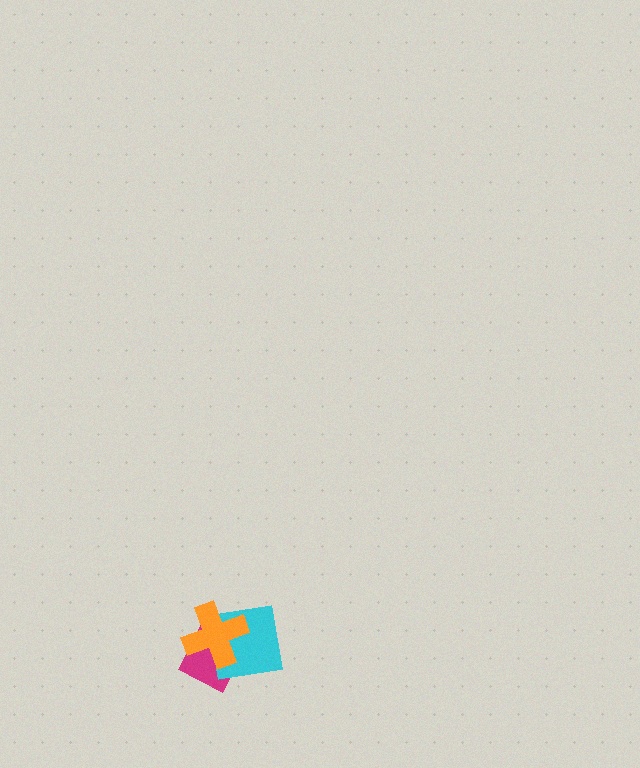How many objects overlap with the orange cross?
2 objects overlap with the orange cross.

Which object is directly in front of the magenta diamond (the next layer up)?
The cyan square is directly in front of the magenta diamond.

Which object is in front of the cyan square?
The orange cross is in front of the cyan square.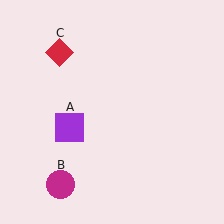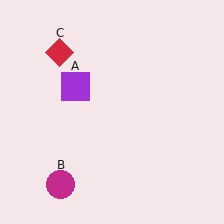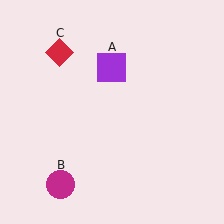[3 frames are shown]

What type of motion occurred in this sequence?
The purple square (object A) rotated clockwise around the center of the scene.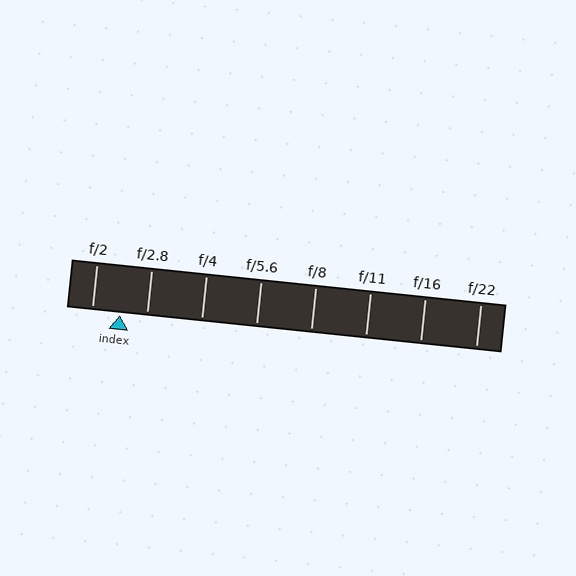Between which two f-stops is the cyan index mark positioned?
The index mark is between f/2 and f/2.8.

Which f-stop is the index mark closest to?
The index mark is closest to f/2.8.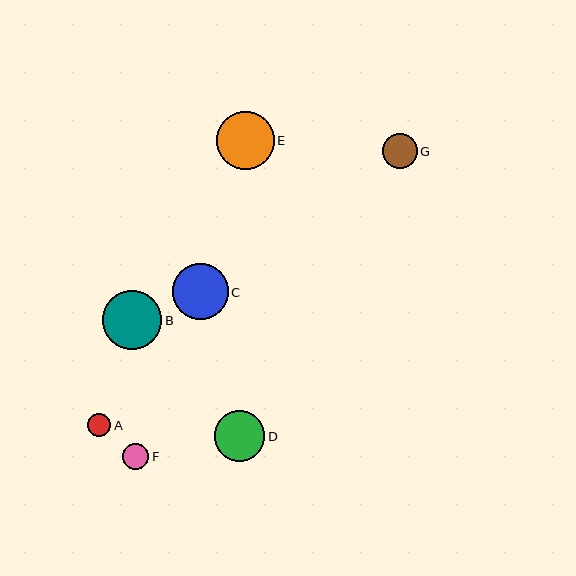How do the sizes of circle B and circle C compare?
Circle B and circle C are approximately the same size.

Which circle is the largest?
Circle B is the largest with a size of approximately 59 pixels.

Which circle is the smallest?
Circle A is the smallest with a size of approximately 23 pixels.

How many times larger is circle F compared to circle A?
Circle F is approximately 1.1 times the size of circle A.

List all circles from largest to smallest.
From largest to smallest: B, E, C, D, G, F, A.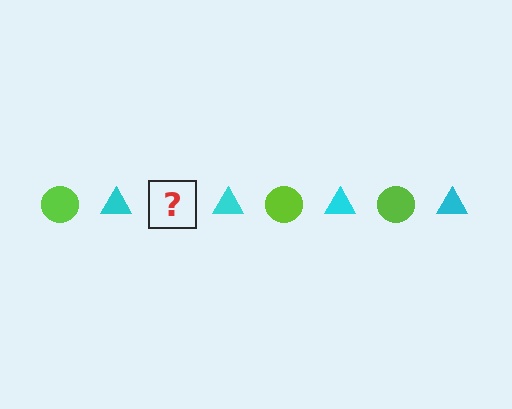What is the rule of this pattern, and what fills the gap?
The rule is that the pattern alternates between lime circle and cyan triangle. The gap should be filled with a lime circle.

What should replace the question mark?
The question mark should be replaced with a lime circle.